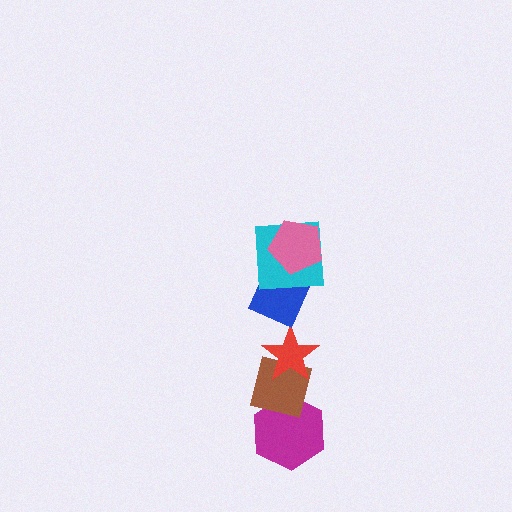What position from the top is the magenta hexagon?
The magenta hexagon is 6th from the top.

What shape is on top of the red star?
The blue diamond is on top of the red star.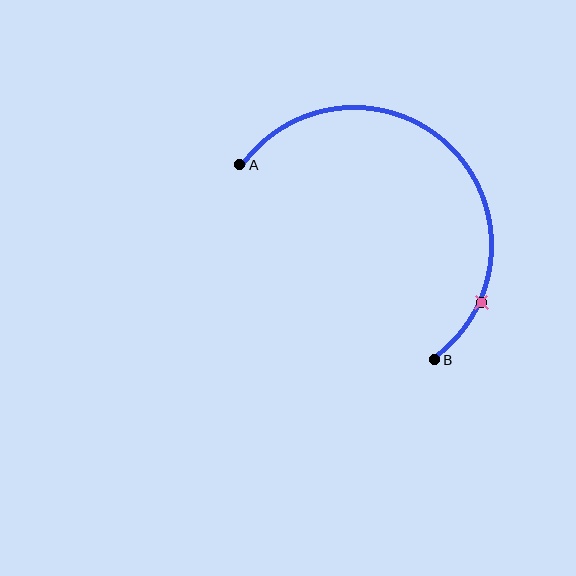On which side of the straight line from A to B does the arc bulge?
The arc bulges above and to the right of the straight line connecting A and B.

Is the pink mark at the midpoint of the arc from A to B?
No. The pink mark lies on the arc but is closer to endpoint B. The arc midpoint would be at the point on the curve equidistant along the arc from both A and B.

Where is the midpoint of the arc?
The arc midpoint is the point on the curve farthest from the straight line joining A and B. It sits above and to the right of that line.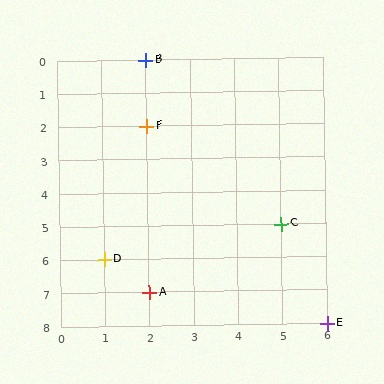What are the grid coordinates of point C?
Point C is at grid coordinates (5, 5).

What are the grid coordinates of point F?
Point F is at grid coordinates (2, 2).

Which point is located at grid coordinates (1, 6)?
Point D is at (1, 6).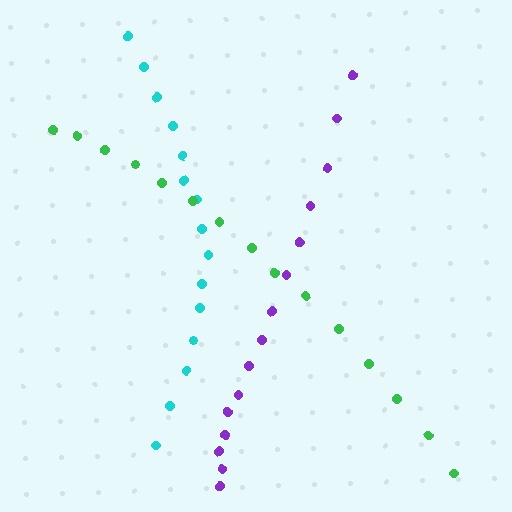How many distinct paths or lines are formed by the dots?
There are 3 distinct paths.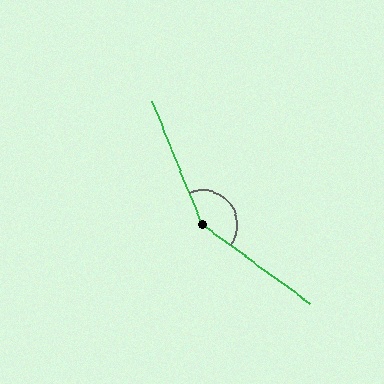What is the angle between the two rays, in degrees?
Approximately 148 degrees.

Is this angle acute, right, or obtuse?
It is obtuse.